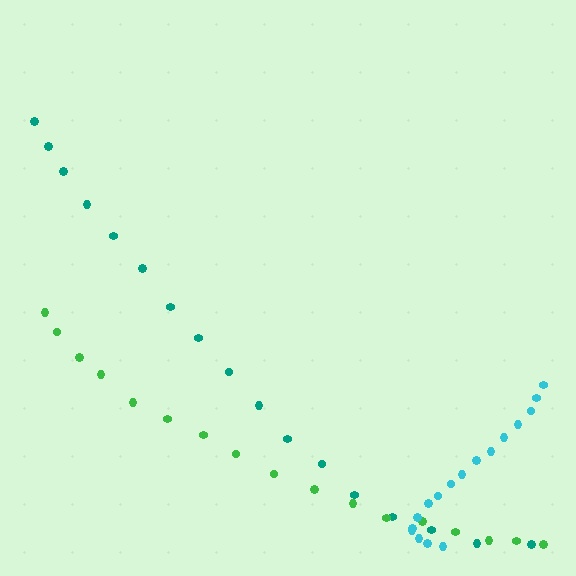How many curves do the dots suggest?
There are 3 distinct paths.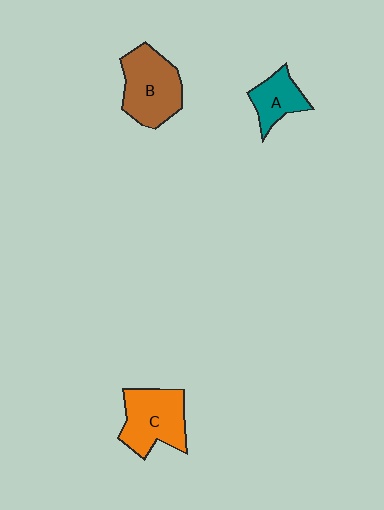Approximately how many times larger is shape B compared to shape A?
Approximately 1.7 times.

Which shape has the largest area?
Shape B (brown).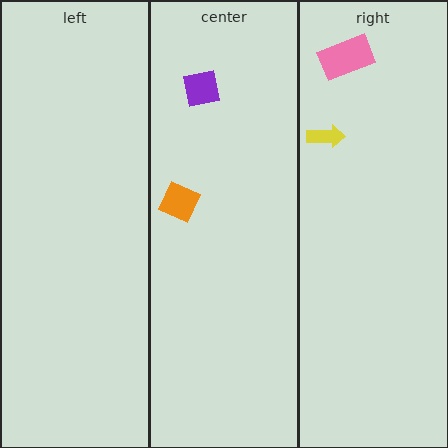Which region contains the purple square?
The center region.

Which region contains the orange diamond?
The center region.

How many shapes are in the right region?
2.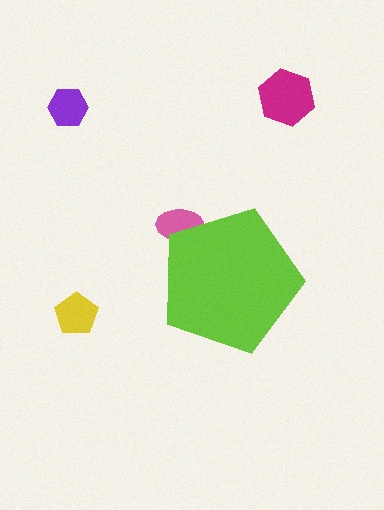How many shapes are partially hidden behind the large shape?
1 shape is partially hidden.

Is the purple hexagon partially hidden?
No, the purple hexagon is fully visible.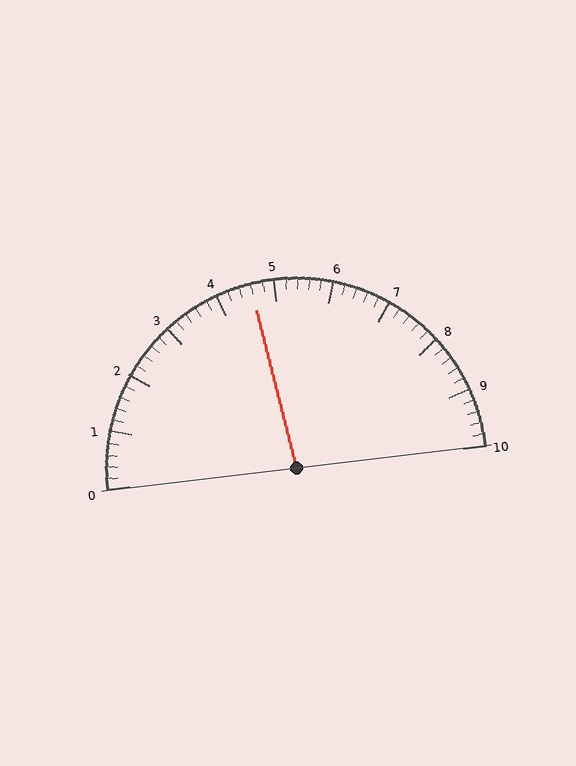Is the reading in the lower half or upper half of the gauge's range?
The reading is in the lower half of the range (0 to 10).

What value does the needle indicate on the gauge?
The needle indicates approximately 4.6.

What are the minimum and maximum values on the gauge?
The gauge ranges from 0 to 10.